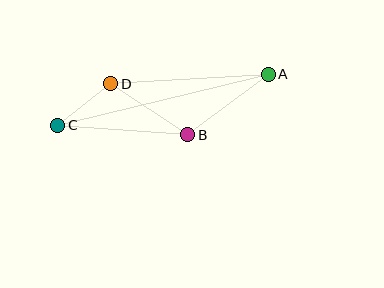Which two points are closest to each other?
Points C and D are closest to each other.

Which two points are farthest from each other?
Points A and C are farthest from each other.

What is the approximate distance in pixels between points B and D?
The distance between B and D is approximately 93 pixels.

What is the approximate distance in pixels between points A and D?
The distance between A and D is approximately 158 pixels.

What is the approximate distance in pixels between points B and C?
The distance between B and C is approximately 130 pixels.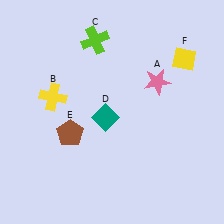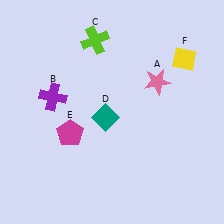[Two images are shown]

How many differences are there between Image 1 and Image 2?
There are 2 differences between the two images.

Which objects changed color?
B changed from yellow to purple. E changed from brown to magenta.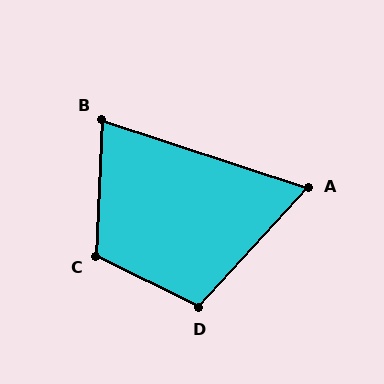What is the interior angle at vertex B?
Approximately 74 degrees (acute).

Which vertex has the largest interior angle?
C, at approximately 114 degrees.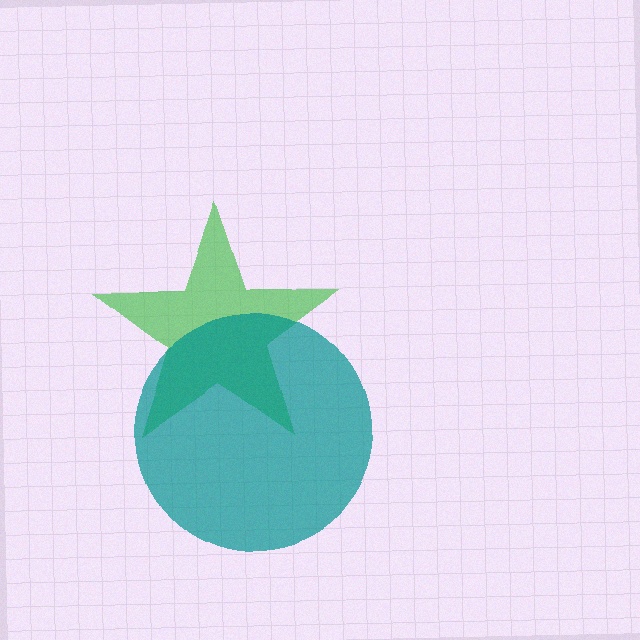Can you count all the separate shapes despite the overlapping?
Yes, there are 2 separate shapes.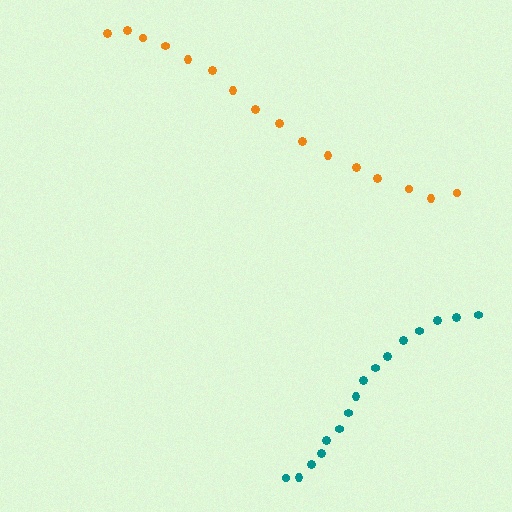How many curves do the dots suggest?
There are 2 distinct paths.